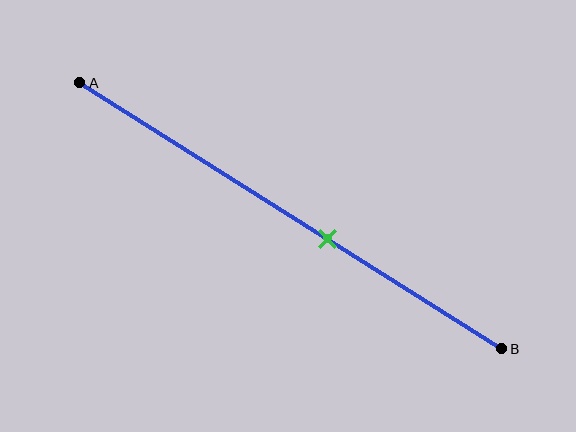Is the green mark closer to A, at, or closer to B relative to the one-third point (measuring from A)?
The green mark is closer to point B than the one-third point of segment AB.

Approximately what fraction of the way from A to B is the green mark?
The green mark is approximately 60% of the way from A to B.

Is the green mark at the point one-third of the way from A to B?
No, the mark is at about 60% from A, not at the 33% one-third point.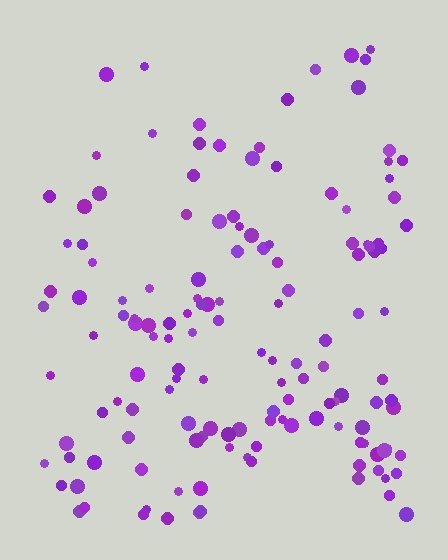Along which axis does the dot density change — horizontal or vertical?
Vertical.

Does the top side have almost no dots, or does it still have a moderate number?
Still a moderate number, just noticeably fewer than the bottom.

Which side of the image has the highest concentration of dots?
The bottom.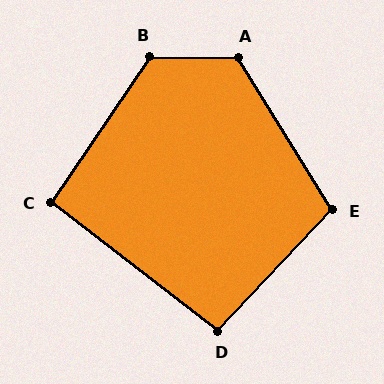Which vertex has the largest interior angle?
B, at approximately 123 degrees.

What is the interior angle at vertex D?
Approximately 96 degrees (obtuse).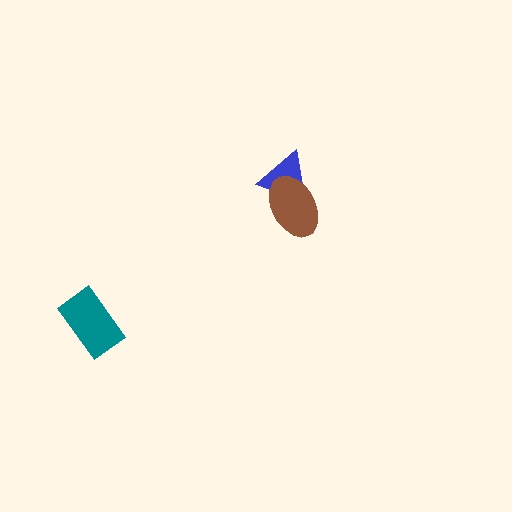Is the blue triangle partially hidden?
Yes, it is partially covered by another shape.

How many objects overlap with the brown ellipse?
1 object overlaps with the brown ellipse.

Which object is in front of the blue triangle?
The brown ellipse is in front of the blue triangle.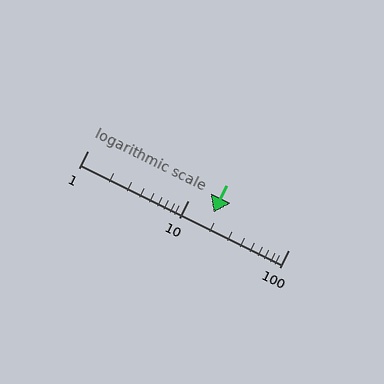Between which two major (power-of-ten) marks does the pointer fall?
The pointer is between 10 and 100.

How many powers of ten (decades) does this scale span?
The scale spans 2 decades, from 1 to 100.